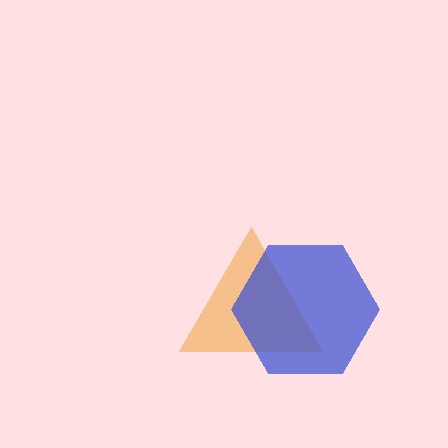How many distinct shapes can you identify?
There are 2 distinct shapes: an orange triangle, a blue hexagon.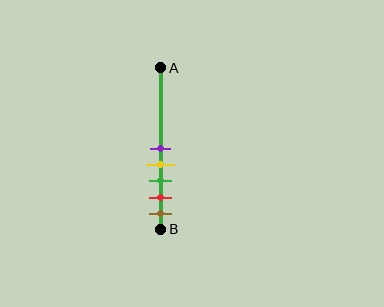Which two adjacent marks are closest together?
The purple and yellow marks are the closest adjacent pair.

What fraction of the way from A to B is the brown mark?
The brown mark is approximately 90% (0.9) of the way from A to B.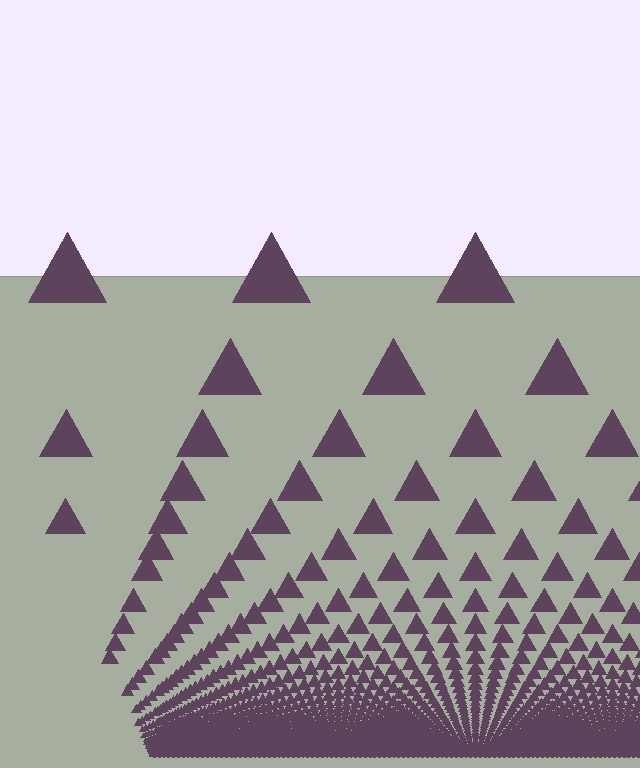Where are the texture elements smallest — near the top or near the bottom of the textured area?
Near the bottom.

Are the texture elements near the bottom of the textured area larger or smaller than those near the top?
Smaller. The gradient is inverted — elements near the bottom are smaller and denser.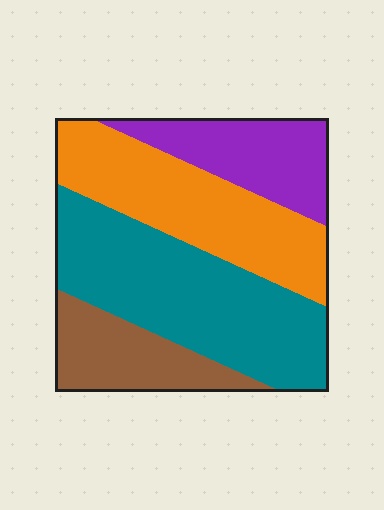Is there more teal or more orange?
Teal.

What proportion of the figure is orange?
Orange covers about 30% of the figure.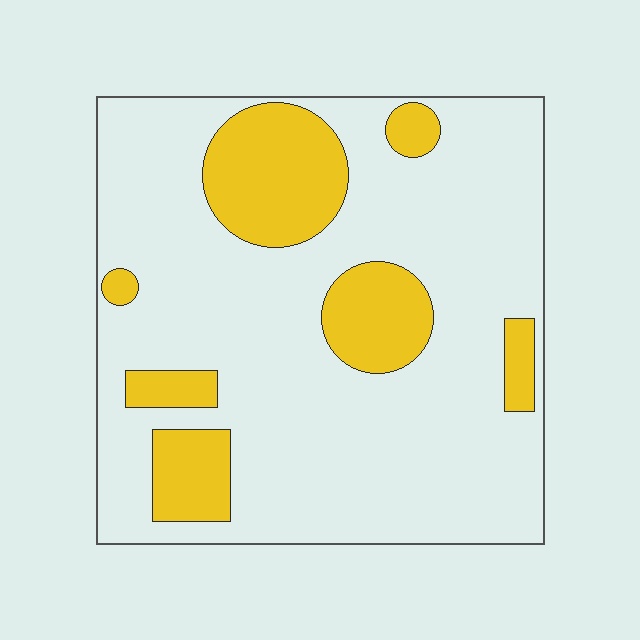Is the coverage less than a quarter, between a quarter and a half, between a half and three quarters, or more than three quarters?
Less than a quarter.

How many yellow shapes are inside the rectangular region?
7.